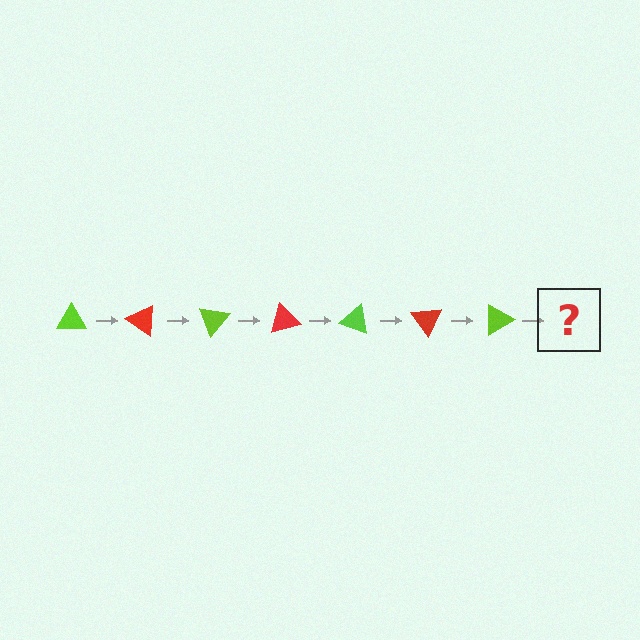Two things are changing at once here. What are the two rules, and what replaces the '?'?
The two rules are that it rotates 35 degrees each step and the color cycles through lime and red. The '?' should be a red triangle, rotated 245 degrees from the start.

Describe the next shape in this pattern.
It should be a red triangle, rotated 245 degrees from the start.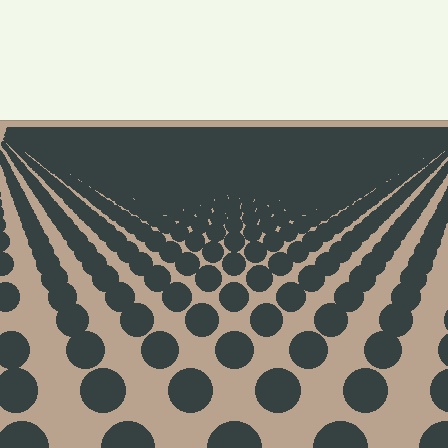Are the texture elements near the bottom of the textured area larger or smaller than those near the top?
Larger. Near the bottom, elements are closer to the viewer and appear at a bigger on-screen size.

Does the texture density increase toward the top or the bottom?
Density increases toward the top.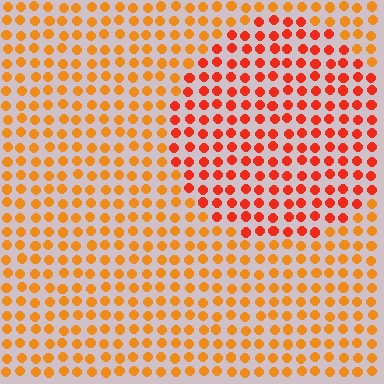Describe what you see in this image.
The image is filled with small orange elements in a uniform arrangement. A circle-shaped region is visible where the elements are tinted to a slightly different hue, forming a subtle color boundary.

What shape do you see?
I see a circle.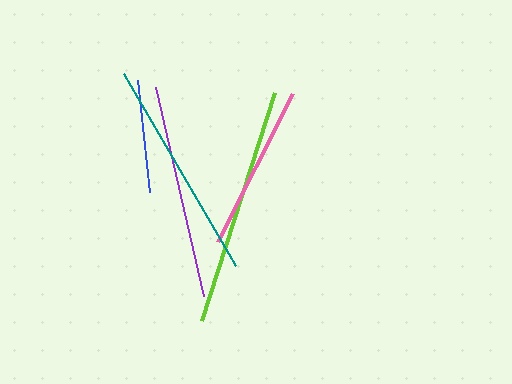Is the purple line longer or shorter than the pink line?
The purple line is longer than the pink line.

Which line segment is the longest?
The lime line is the longest at approximately 239 pixels.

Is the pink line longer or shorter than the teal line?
The teal line is longer than the pink line.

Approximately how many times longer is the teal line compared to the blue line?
The teal line is approximately 2.0 times the length of the blue line.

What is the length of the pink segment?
The pink segment is approximately 165 pixels long.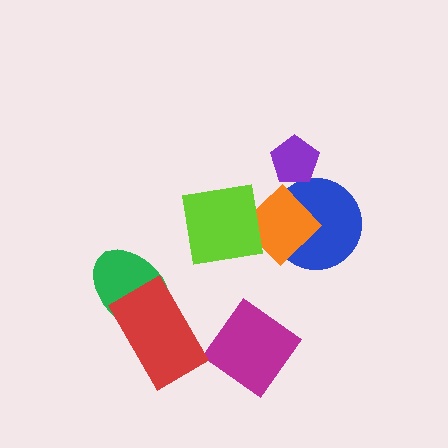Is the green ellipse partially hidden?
Yes, it is partially covered by another shape.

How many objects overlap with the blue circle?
1 object overlaps with the blue circle.